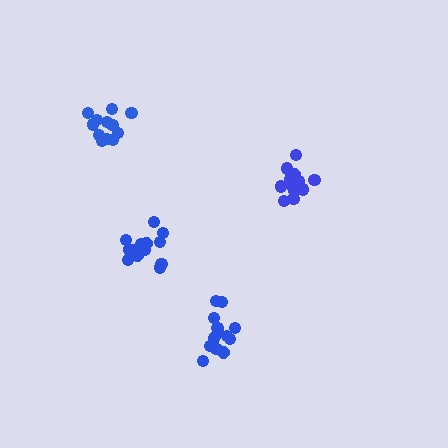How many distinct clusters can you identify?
There are 4 distinct clusters.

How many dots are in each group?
Group 1: 12 dots, Group 2: 14 dots, Group 3: 14 dots, Group 4: 14 dots (54 total).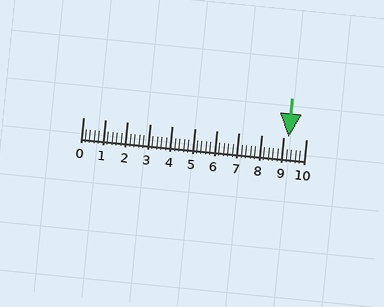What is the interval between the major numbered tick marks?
The major tick marks are spaced 1 units apart.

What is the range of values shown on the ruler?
The ruler shows values from 0 to 10.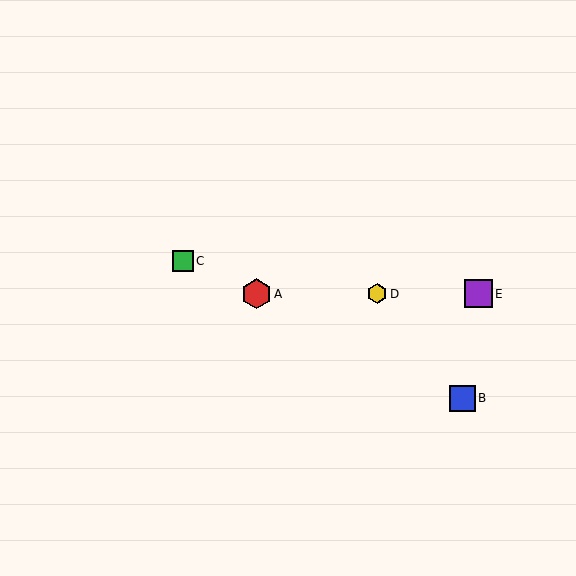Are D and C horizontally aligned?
No, D is at y≈294 and C is at y≈261.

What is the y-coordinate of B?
Object B is at y≈398.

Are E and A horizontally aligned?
Yes, both are at y≈294.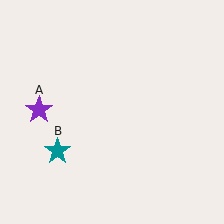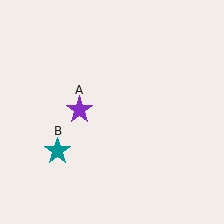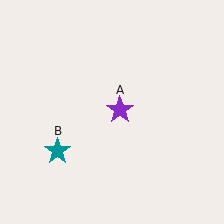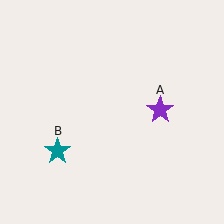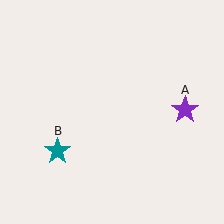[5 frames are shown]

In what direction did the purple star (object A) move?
The purple star (object A) moved right.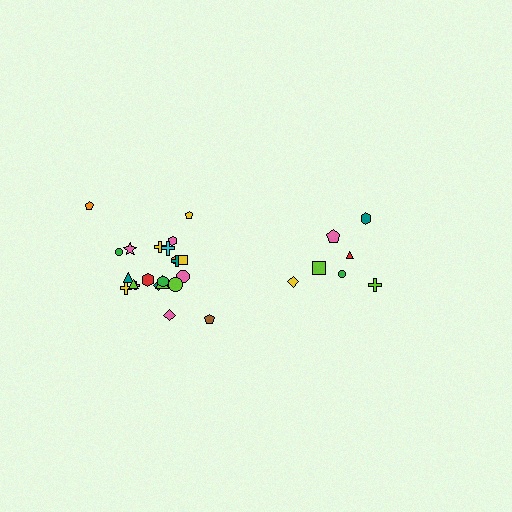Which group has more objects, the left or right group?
The left group.